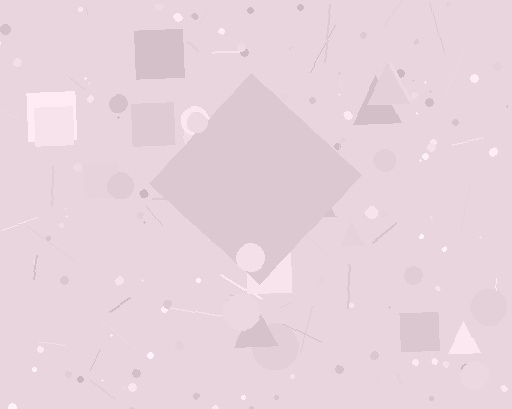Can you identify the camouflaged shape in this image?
The camouflaged shape is a diamond.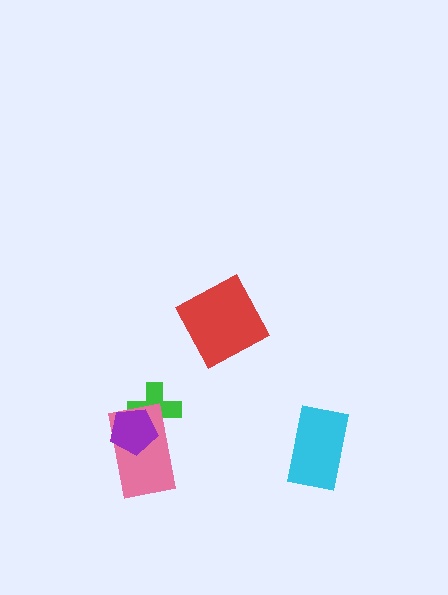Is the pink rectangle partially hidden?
Yes, it is partially covered by another shape.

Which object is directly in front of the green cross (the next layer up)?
The pink rectangle is directly in front of the green cross.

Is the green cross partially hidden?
Yes, it is partially covered by another shape.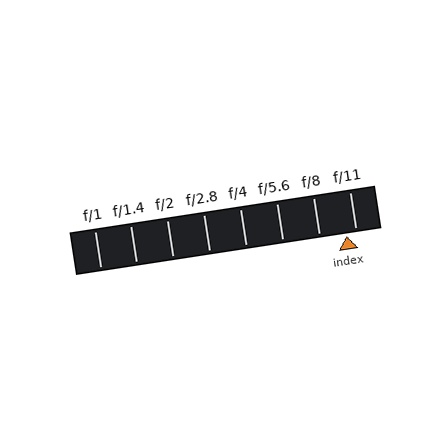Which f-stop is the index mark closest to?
The index mark is closest to f/11.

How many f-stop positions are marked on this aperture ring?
There are 8 f-stop positions marked.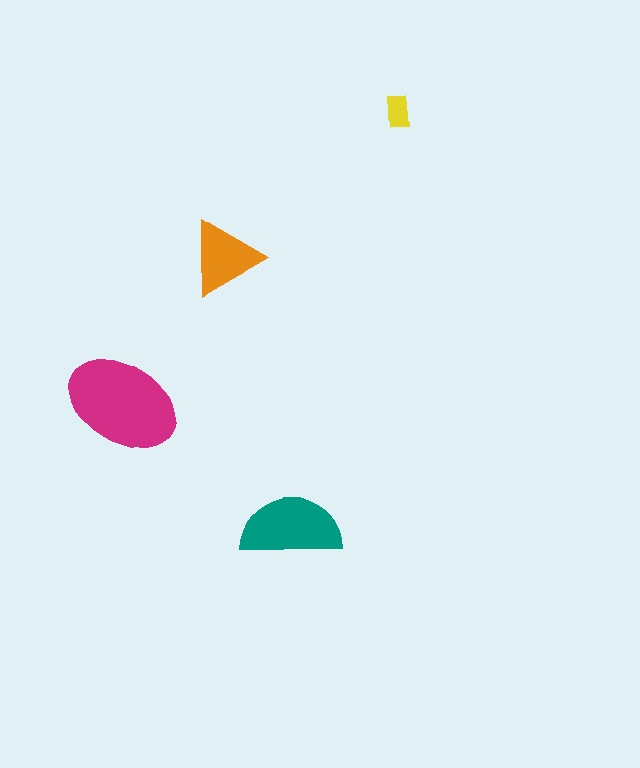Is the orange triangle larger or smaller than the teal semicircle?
Smaller.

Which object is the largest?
The magenta ellipse.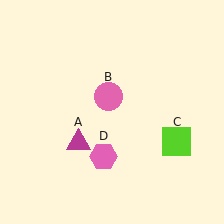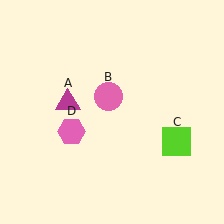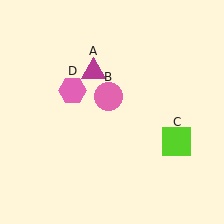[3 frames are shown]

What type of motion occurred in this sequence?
The magenta triangle (object A), pink hexagon (object D) rotated clockwise around the center of the scene.